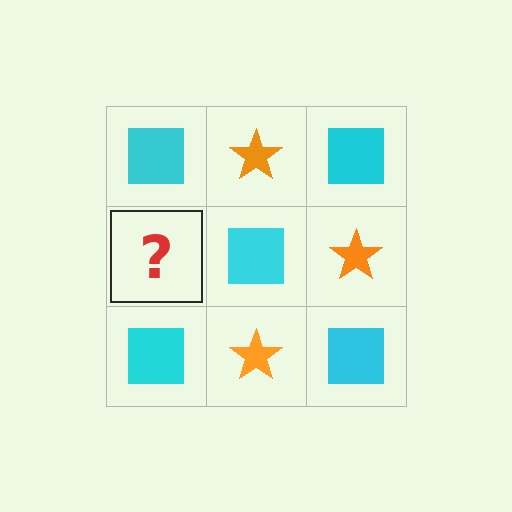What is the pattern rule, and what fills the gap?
The rule is that it alternates cyan square and orange star in a checkerboard pattern. The gap should be filled with an orange star.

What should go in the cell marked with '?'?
The missing cell should contain an orange star.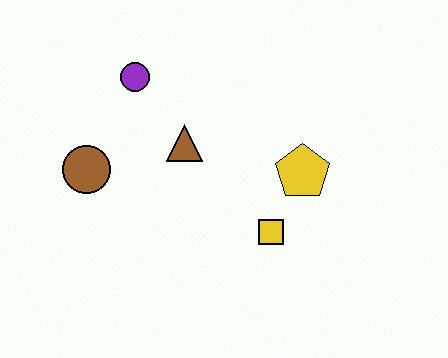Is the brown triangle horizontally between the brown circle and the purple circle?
No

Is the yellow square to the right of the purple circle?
Yes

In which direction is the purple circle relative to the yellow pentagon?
The purple circle is to the left of the yellow pentagon.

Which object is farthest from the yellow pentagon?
The brown circle is farthest from the yellow pentagon.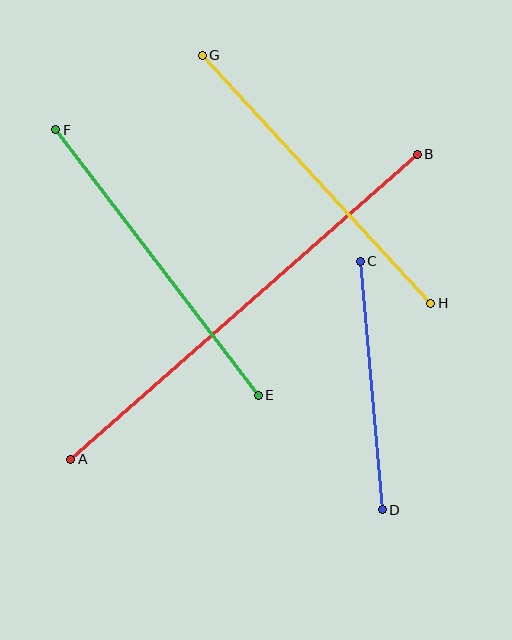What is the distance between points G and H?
The distance is approximately 337 pixels.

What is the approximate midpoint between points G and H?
The midpoint is at approximately (317, 179) pixels.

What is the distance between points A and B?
The distance is approximately 461 pixels.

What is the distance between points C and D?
The distance is approximately 249 pixels.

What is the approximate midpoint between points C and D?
The midpoint is at approximately (371, 386) pixels.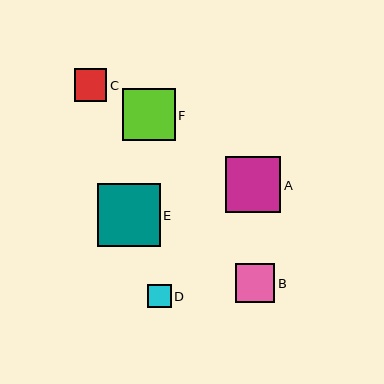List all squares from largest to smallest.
From largest to smallest: E, A, F, B, C, D.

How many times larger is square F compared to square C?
Square F is approximately 1.6 times the size of square C.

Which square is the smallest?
Square D is the smallest with a size of approximately 23 pixels.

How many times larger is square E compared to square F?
Square E is approximately 1.2 times the size of square F.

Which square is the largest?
Square E is the largest with a size of approximately 63 pixels.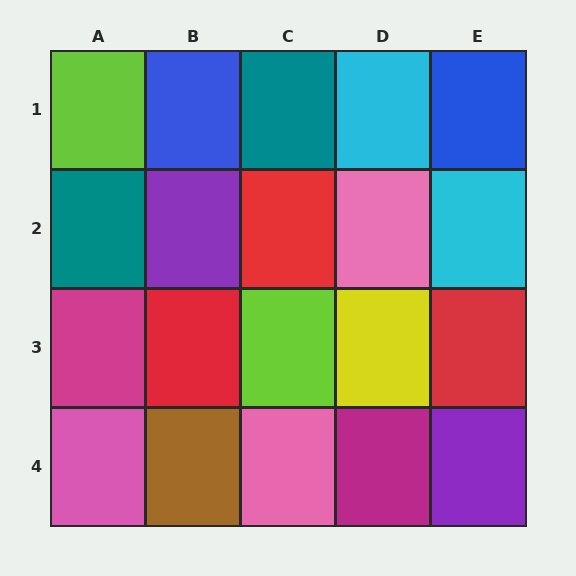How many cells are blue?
2 cells are blue.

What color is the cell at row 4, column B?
Brown.